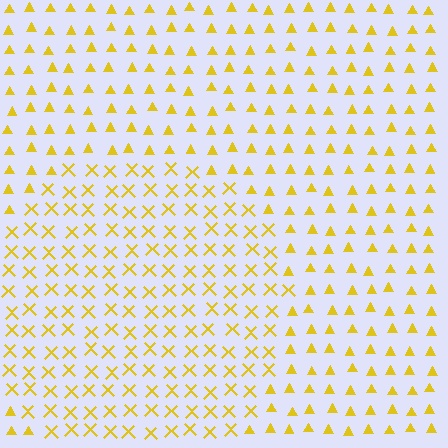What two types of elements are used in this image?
The image uses X marks inside the circle region and triangles outside it.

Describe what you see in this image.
The image is filled with small yellow elements arranged in a uniform grid. A circle-shaped region contains X marks, while the surrounding area contains triangles. The boundary is defined purely by the change in element shape.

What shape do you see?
I see a circle.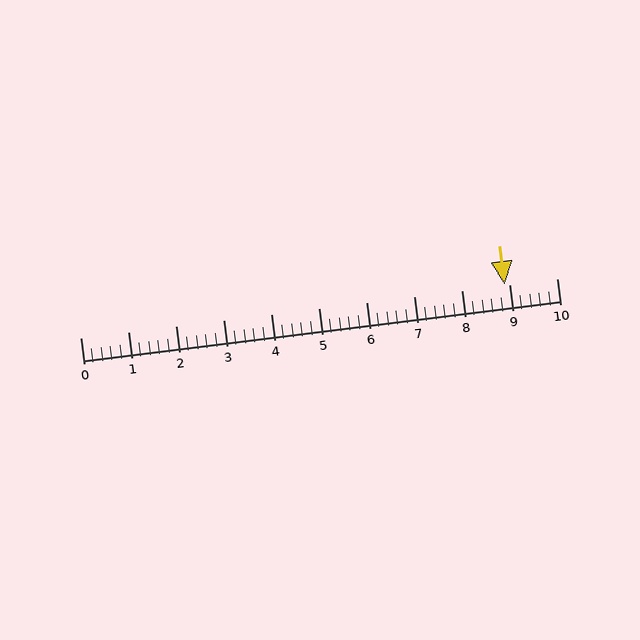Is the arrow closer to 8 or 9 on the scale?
The arrow is closer to 9.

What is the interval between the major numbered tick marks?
The major tick marks are spaced 1 units apart.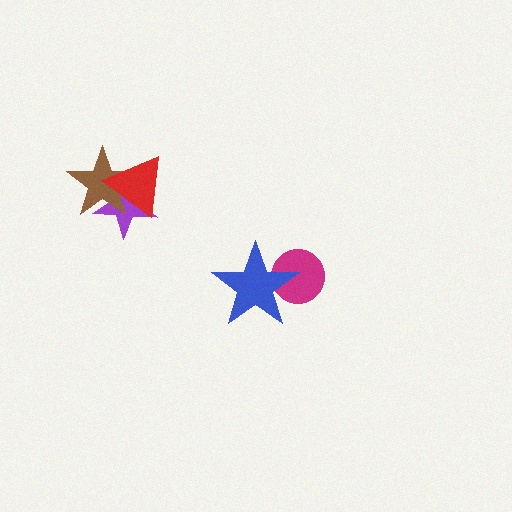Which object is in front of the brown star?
The red triangle is in front of the brown star.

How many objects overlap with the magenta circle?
1 object overlaps with the magenta circle.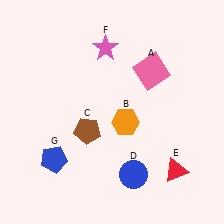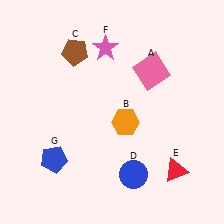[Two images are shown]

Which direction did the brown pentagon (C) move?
The brown pentagon (C) moved up.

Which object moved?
The brown pentagon (C) moved up.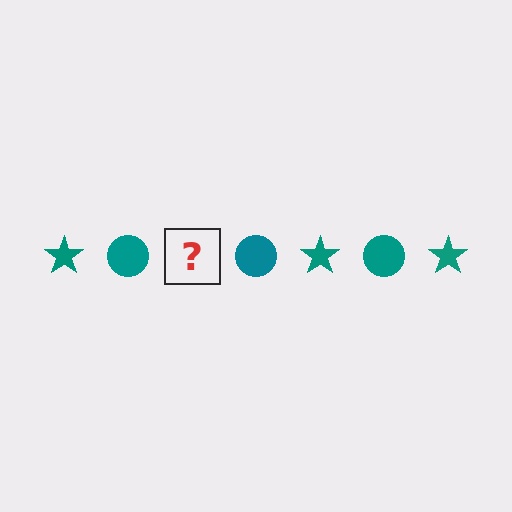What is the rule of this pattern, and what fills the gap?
The rule is that the pattern cycles through star, circle shapes in teal. The gap should be filled with a teal star.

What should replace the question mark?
The question mark should be replaced with a teal star.